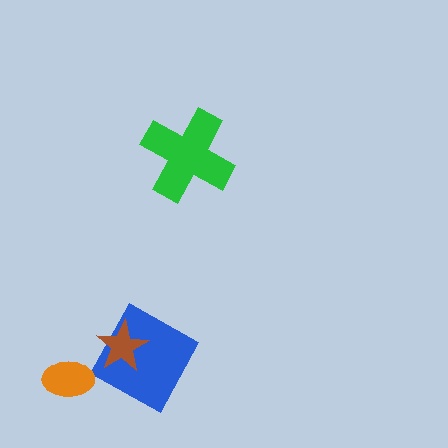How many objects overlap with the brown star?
1 object overlaps with the brown star.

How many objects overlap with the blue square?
1 object overlaps with the blue square.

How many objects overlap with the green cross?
0 objects overlap with the green cross.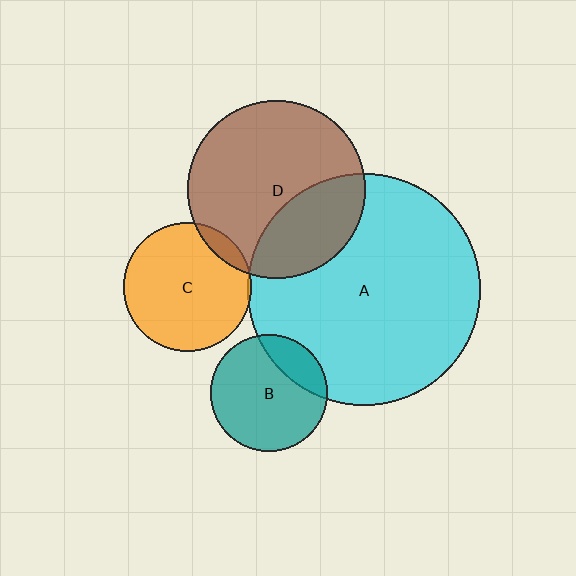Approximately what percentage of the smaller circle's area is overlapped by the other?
Approximately 20%.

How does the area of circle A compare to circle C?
Approximately 3.3 times.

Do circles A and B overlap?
Yes.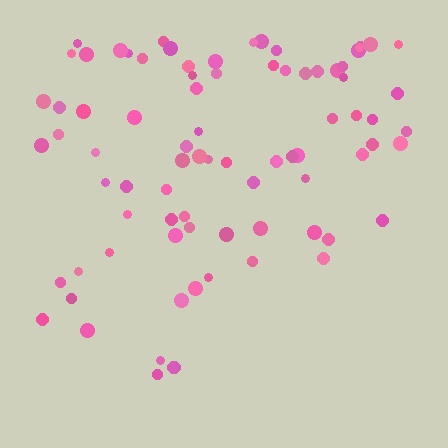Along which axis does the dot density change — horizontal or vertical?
Vertical.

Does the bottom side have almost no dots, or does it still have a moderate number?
Still a moderate number, just noticeably fewer than the top.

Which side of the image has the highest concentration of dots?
The top.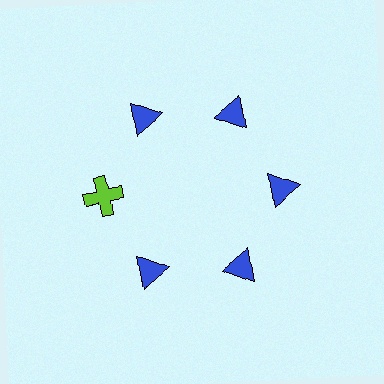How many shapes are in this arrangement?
There are 6 shapes arranged in a ring pattern.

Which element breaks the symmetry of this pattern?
The lime cross at roughly the 9 o'clock position breaks the symmetry. All other shapes are blue triangles.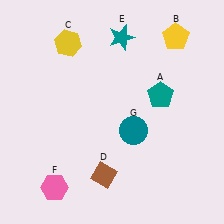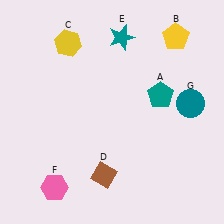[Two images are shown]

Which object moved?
The teal circle (G) moved right.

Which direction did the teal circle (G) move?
The teal circle (G) moved right.